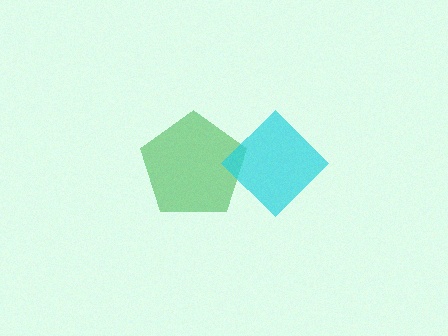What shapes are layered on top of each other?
The layered shapes are: a green pentagon, a cyan diamond.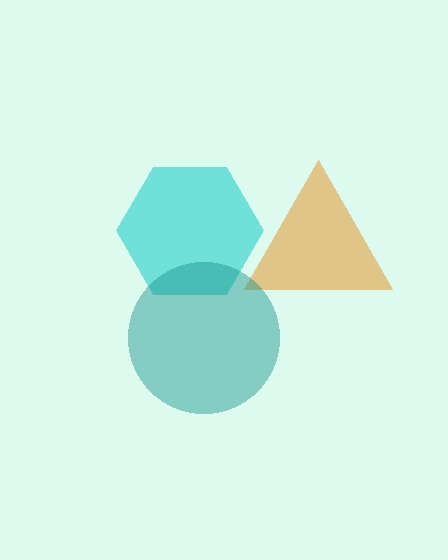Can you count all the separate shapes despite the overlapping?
Yes, there are 3 separate shapes.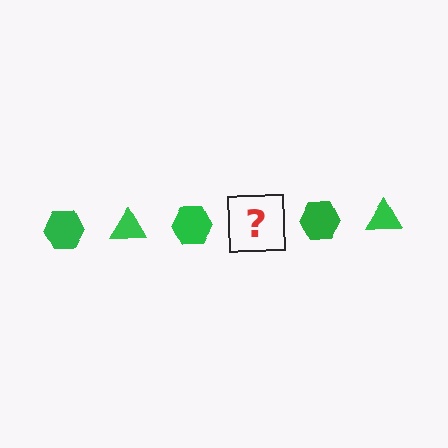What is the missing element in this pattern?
The missing element is a green triangle.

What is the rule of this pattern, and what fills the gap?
The rule is that the pattern cycles through hexagon, triangle shapes in green. The gap should be filled with a green triangle.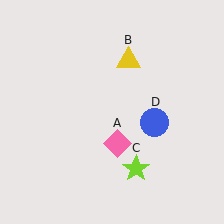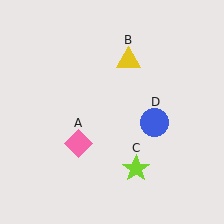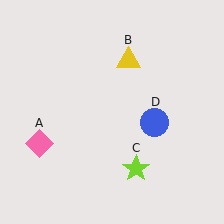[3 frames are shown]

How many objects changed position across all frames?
1 object changed position: pink diamond (object A).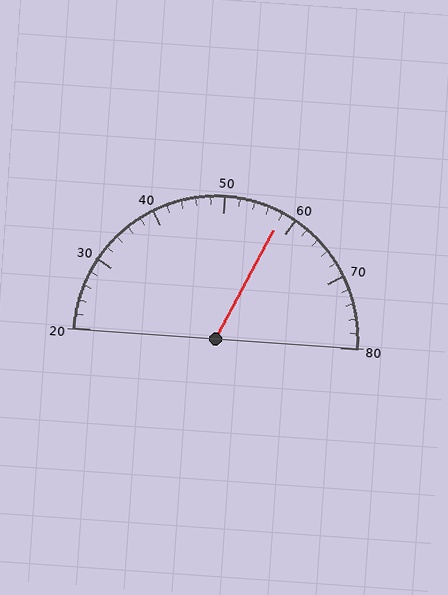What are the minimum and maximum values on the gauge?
The gauge ranges from 20 to 80.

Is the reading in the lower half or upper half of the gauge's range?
The reading is in the upper half of the range (20 to 80).